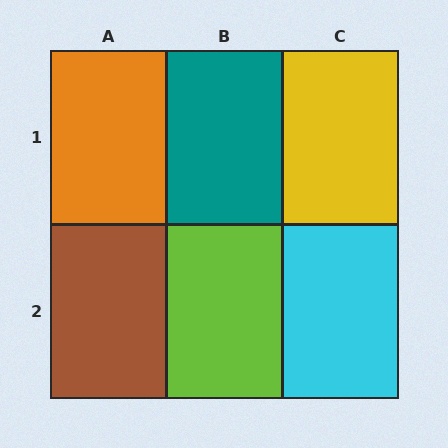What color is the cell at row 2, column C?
Cyan.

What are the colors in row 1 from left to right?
Orange, teal, yellow.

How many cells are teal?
1 cell is teal.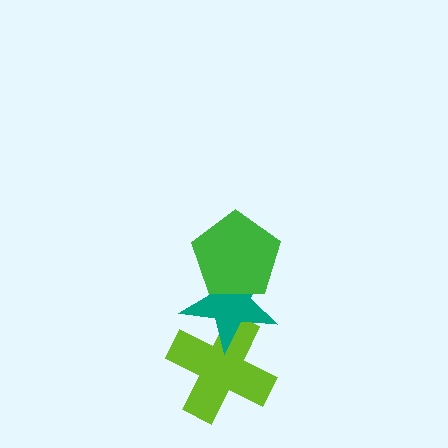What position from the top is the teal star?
The teal star is 2nd from the top.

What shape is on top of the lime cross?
The teal star is on top of the lime cross.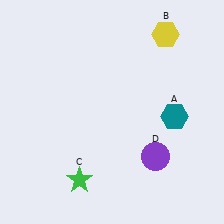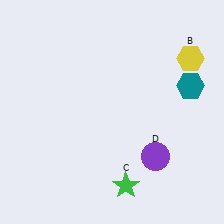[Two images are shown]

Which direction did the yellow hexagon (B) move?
The yellow hexagon (B) moved right.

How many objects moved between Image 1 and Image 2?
3 objects moved between the two images.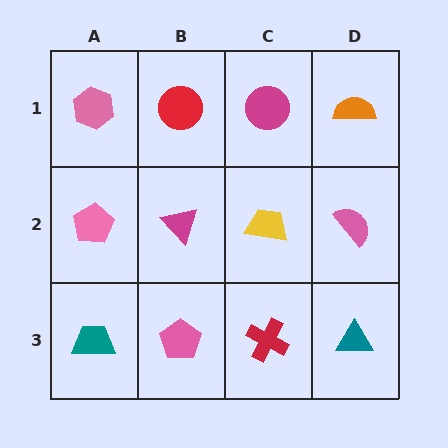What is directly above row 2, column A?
A pink hexagon.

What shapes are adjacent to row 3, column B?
A magenta triangle (row 2, column B), a teal trapezoid (row 3, column A), a red cross (row 3, column C).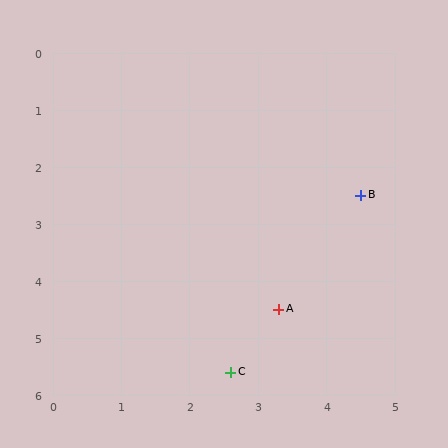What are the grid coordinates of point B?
Point B is at approximately (4.5, 2.5).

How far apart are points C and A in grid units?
Points C and A are about 1.3 grid units apart.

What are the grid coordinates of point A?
Point A is at approximately (3.3, 4.5).